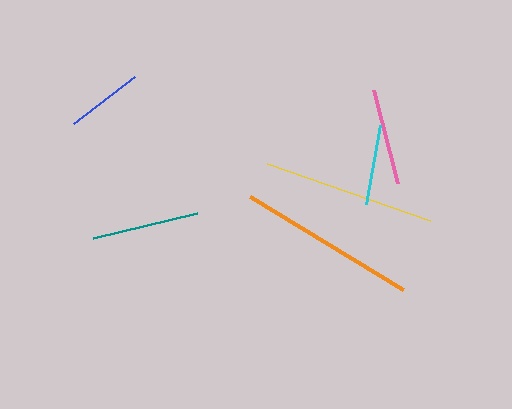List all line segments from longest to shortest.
From longest to shortest: orange, yellow, teal, pink, cyan, blue.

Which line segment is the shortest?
The blue line is the shortest at approximately 77 pixels.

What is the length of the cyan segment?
The cyan segment is approximately 80 pixels long.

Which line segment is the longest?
The orange line is the longest at approximately 178 pixels.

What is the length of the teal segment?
The teal segment is approximately 107 pixels long.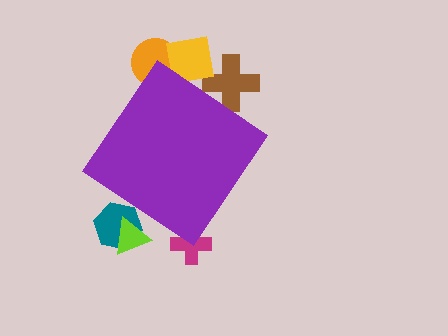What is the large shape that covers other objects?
A purple diamond.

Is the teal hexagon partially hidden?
Yes, the teal hexagon is partially hidden behind the purple diamond.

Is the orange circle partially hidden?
Yes, the orange circle is partially hidden behind the purple diamond.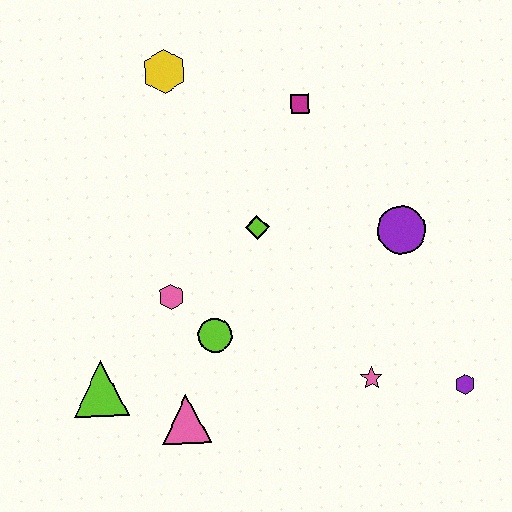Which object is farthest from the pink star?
The yellow hexagon is farthest from the pink star.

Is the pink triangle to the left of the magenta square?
Yes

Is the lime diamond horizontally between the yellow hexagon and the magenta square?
Yes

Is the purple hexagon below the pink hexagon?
Yes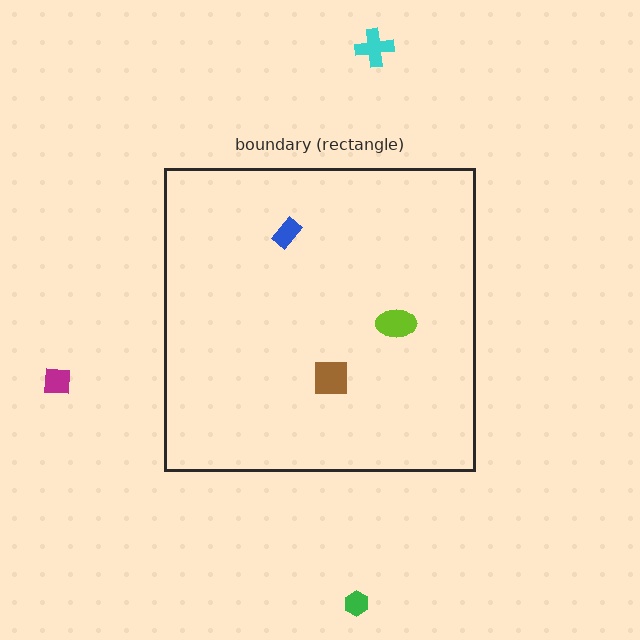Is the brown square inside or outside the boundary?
Inside.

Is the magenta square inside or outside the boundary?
Outside.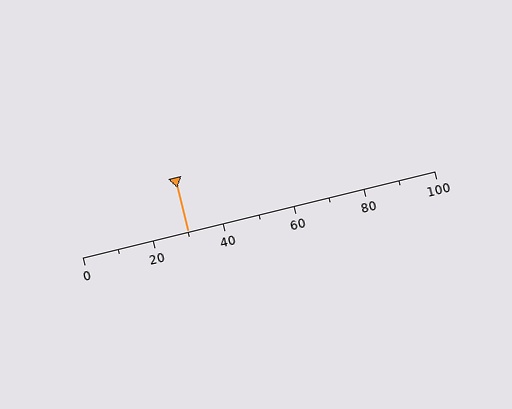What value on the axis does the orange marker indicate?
The marker indicates approximately 30.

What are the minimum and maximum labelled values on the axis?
The axis runs from 0 to 100.